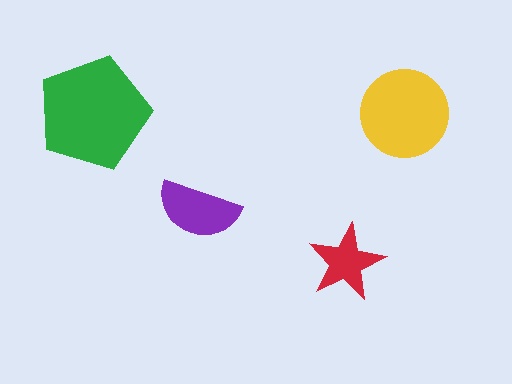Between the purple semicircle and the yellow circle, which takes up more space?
The yellow circle.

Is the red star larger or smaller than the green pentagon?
Smaller.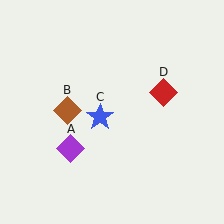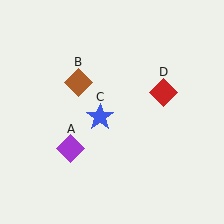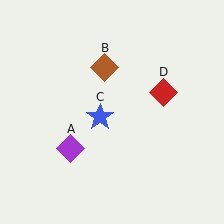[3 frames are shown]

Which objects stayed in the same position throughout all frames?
Purple diamond (object A) and blue star (object C) and red diamond (object D) remained stationary.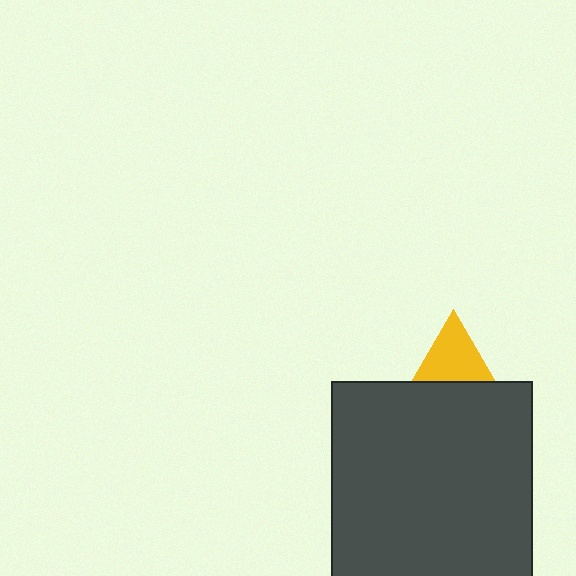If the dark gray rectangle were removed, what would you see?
You would see the complete yellow triangle.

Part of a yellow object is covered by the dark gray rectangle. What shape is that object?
It is a triangle.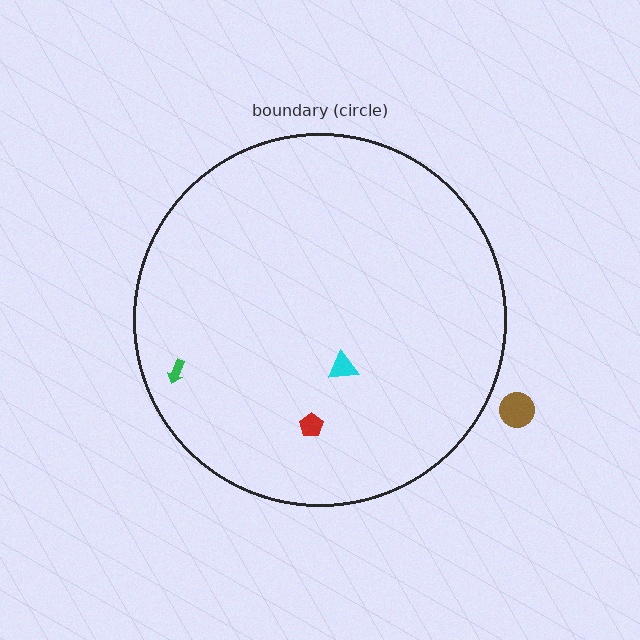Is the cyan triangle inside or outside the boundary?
Inside.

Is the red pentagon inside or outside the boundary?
Inside.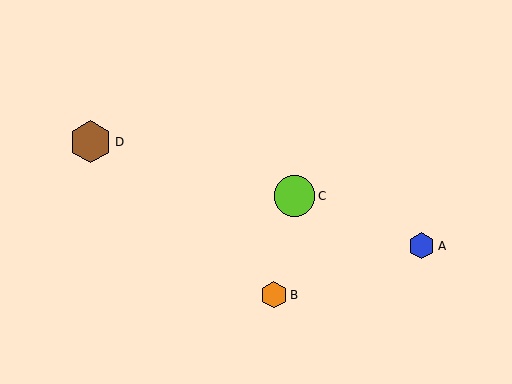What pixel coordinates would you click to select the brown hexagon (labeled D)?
Click at (91, 142) to select the brown hexagon D.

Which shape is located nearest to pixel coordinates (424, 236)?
The blue hexagon (labeled A) at (422, 246) is nearest to that location.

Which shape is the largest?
The brown hexagon (labeled D) is the largest.